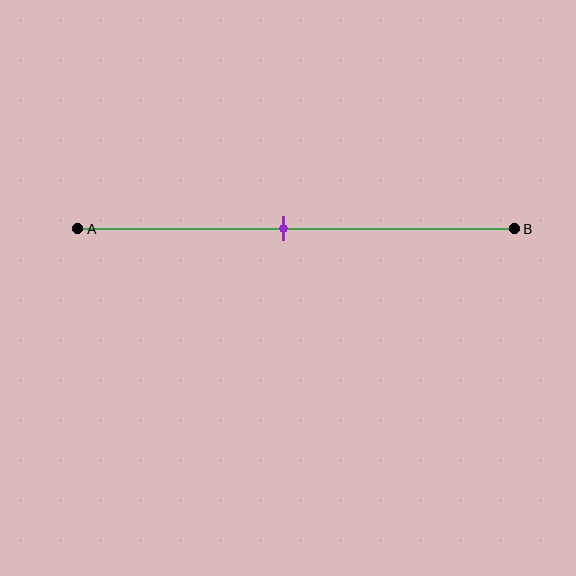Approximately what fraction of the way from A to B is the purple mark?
The purple mark is approximately 45% of the way from A to B.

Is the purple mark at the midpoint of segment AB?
Yes, the mark is approximately at the midpoint.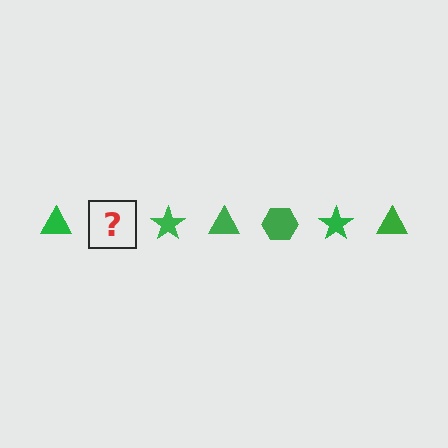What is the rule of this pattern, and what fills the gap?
The rule is that the pattern cycles through triangle, hexagon, star shapes in green. The gap should be filled with a green hexagon.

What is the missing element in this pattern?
The missing element is a green hexagon.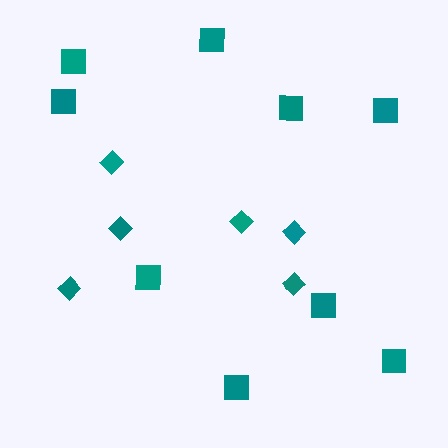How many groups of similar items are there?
There are 2 groups: one group of diamonds (6) and one group of squares (9).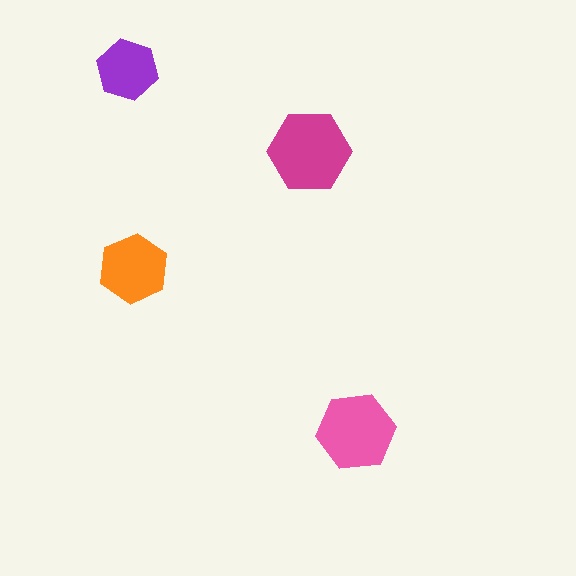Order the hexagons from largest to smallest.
the magenta one, the pink one, the orange one, the purple one.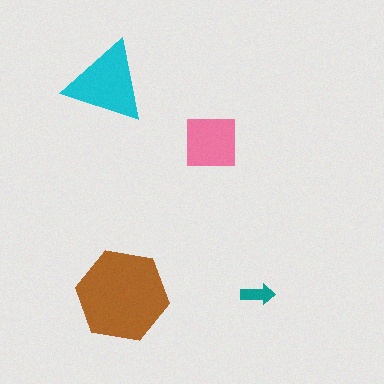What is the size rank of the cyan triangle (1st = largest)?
2nd.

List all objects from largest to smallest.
The brown hexagon, the cyan triangle, the pink square, the teal arrow.